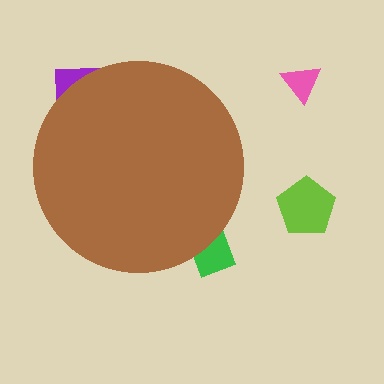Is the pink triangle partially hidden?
No, the pink triangle is fully visible.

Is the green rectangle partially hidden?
Yes, the green rectangle is partially hidden behind the brown circle.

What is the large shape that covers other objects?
A brown circle.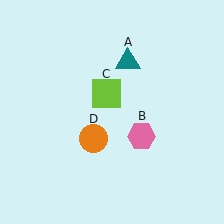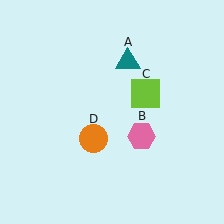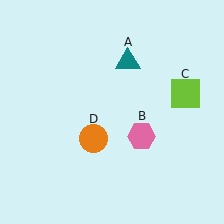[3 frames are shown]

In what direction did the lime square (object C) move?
The lime square (object C) moved right.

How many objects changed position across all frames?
1 object changed position: lime square (object C).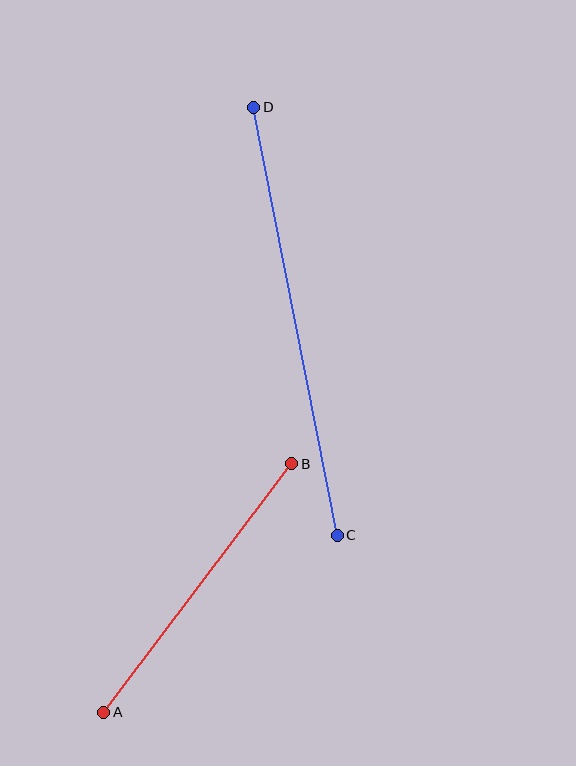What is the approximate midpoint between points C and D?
The midpoint is at approximately (295, 321) pixels.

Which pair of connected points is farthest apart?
Points C and D are farthest apart.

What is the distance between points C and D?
The distance is approximately 436 pixels.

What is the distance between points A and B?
The distance is approximately 312 pixels.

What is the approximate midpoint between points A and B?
The midpoint is at approximately (198, 588) pixels.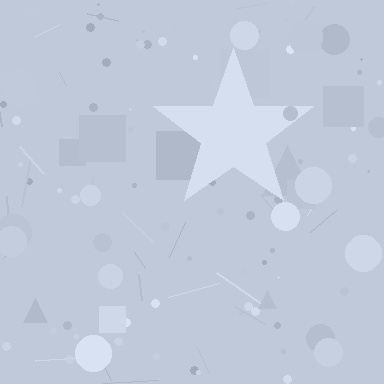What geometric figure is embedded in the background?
A star is embedded in the background.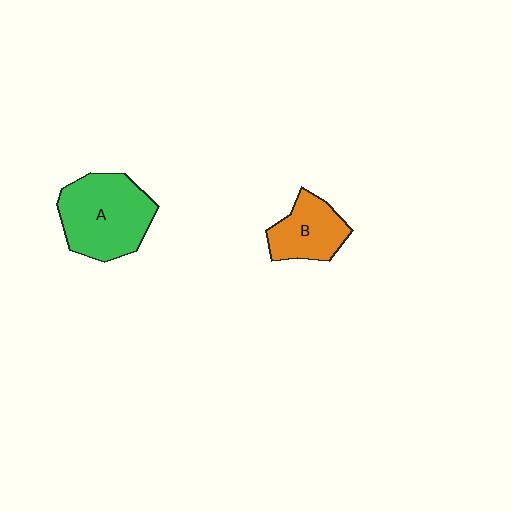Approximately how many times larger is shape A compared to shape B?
Approximately 1.7 times.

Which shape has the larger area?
Shape A (green).